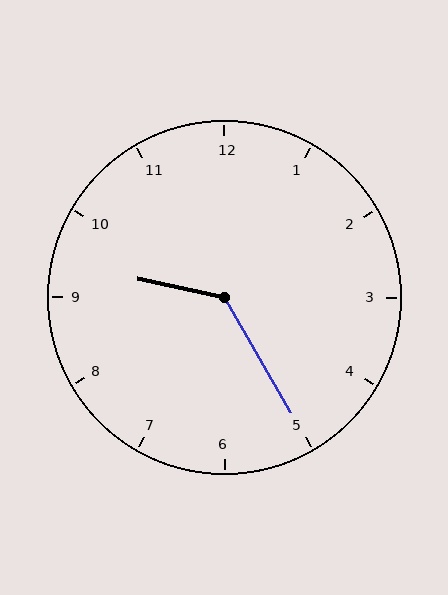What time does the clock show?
9:25.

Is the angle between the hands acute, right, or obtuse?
It is obtuse.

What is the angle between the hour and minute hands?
Approximately 132 degrees.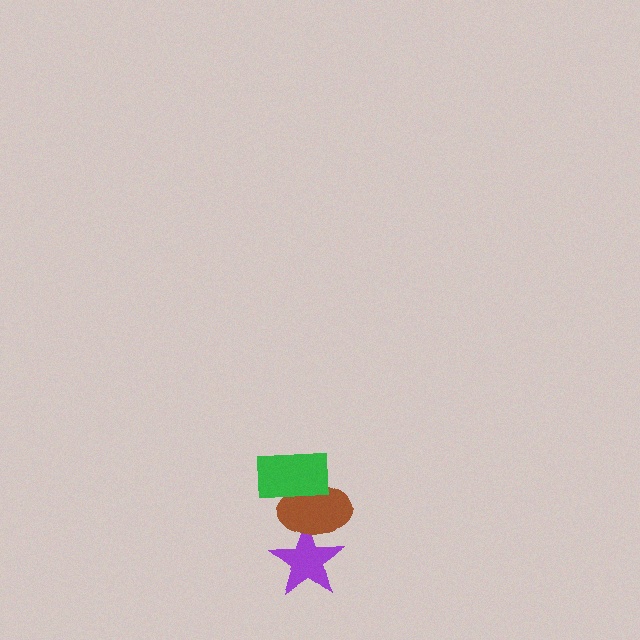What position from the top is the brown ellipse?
The brown ellipse is 2nd from the top.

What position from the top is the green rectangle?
The green rectangle is 1st from the top.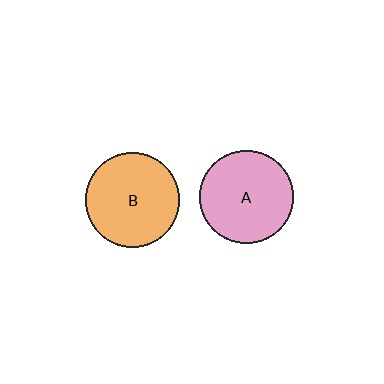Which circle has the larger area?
Circle B (orange).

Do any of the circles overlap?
No, none of the circles overlap.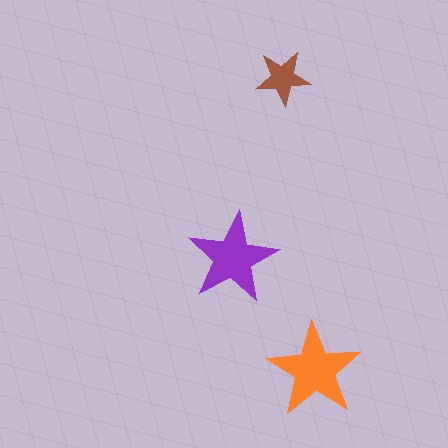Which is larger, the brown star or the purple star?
The purple one.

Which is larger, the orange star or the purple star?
The orange one.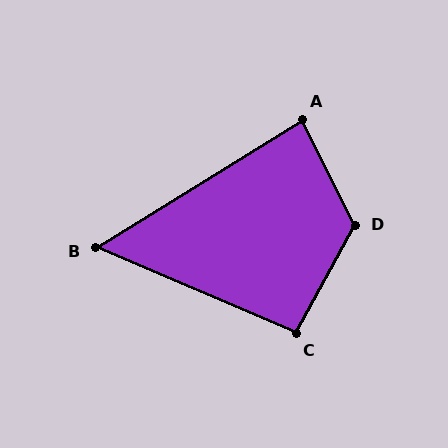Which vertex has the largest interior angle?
D, at approximately 125 degrees.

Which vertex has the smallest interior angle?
B, at approximately 55 degrees.